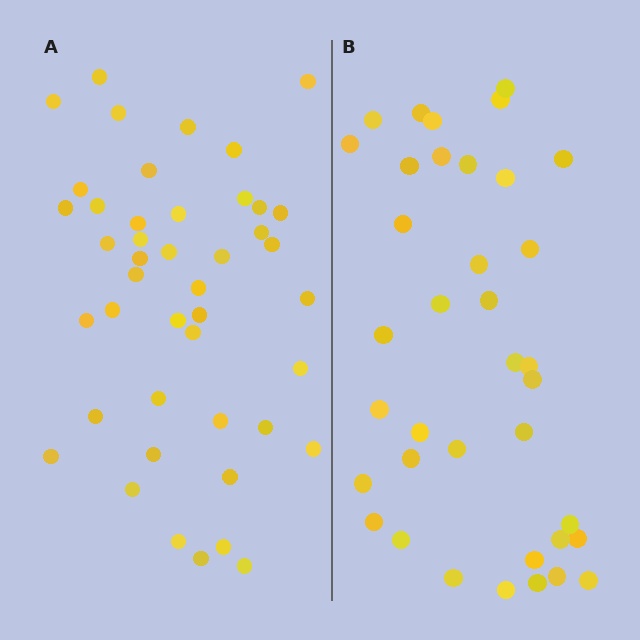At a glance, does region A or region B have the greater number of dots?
Region A (the left region) has more dots.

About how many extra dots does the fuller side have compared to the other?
Region A has roughly 8 or so more dots than region B.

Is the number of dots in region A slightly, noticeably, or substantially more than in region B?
Region A has only slightly more — the two regions are fairly close. The ratio is roughly 1.2 to 1.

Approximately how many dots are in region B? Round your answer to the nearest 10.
About 40 dots. (The exact count is 37, which rounds to 40.)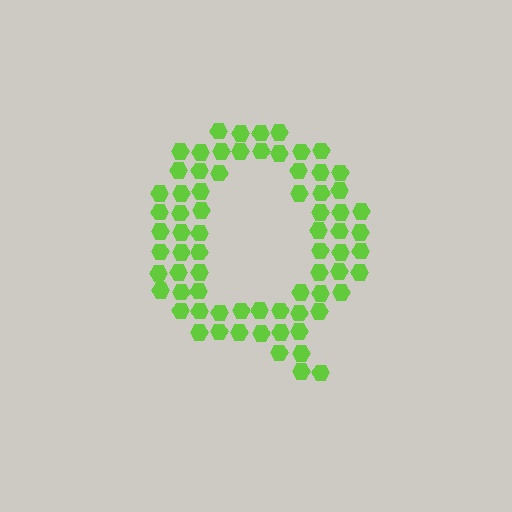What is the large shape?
The large shape is the letter Q.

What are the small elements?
The small elements are hexagons.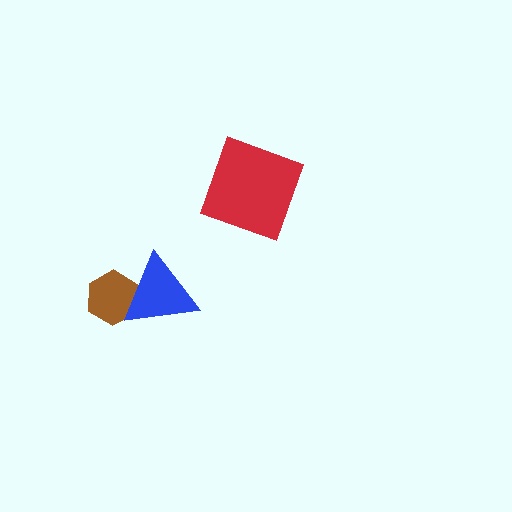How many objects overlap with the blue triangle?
1 object overlaps with the blue triangle.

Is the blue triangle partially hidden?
No, no other shape covers it.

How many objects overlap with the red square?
0 objects overlap with the red square.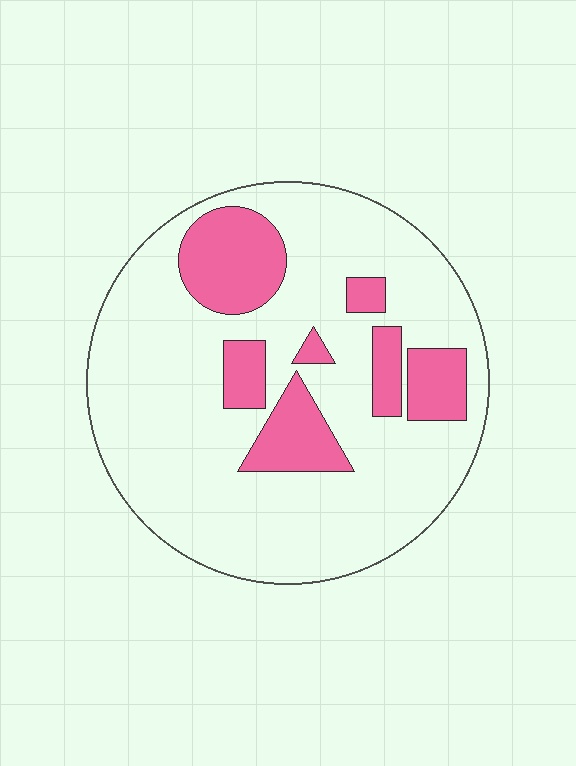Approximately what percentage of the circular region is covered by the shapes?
Approximately 20%.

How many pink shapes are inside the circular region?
7.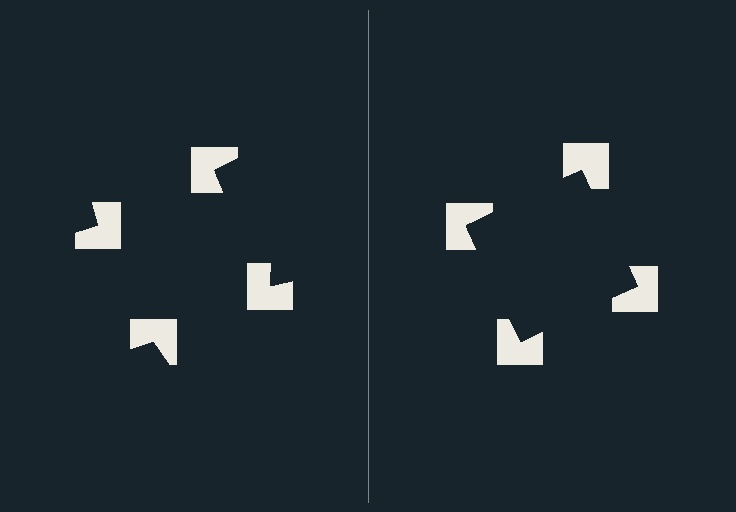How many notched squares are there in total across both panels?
8 — 4 on each side.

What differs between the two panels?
The notched squares are positioned identically on both sides; only the wedge orientations differ. On the right they align to a square; on the left they are misaligned.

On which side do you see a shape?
An illusory square appears on the right side. On the left side the wedge cuts are rotated, so no coherent shape forms.